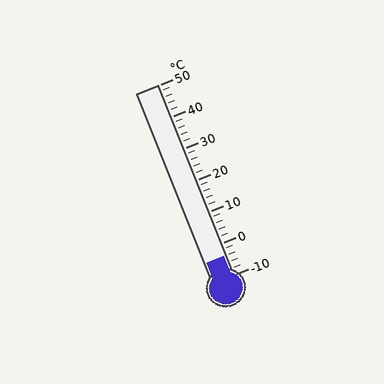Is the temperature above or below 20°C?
The temperature is below 20°C.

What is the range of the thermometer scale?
The thermometer scale ranges from -10°C to 50°C.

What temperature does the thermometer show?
The thermometer shows approximately -4°C.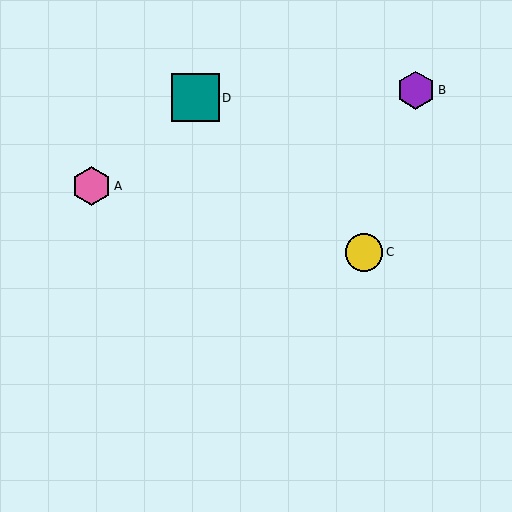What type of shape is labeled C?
Shape C is a yellow circle.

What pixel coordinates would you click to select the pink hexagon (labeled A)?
Click at (92, 186) to select the pink hexagon A.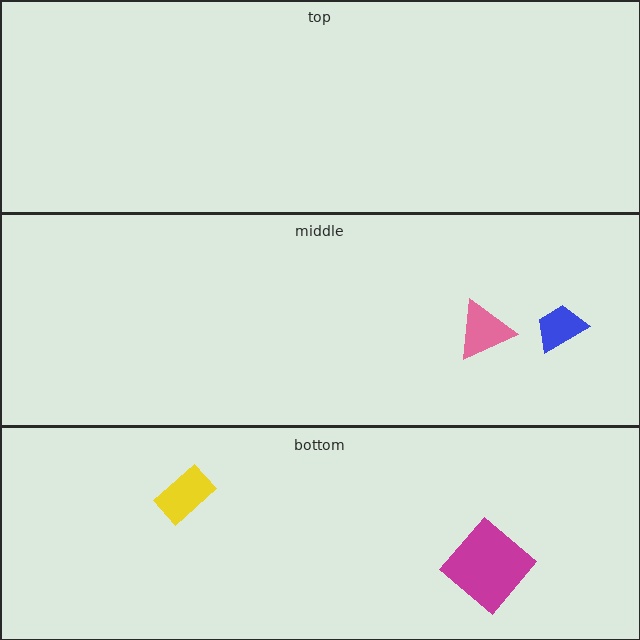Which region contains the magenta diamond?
The bottom region.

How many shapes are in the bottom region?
2.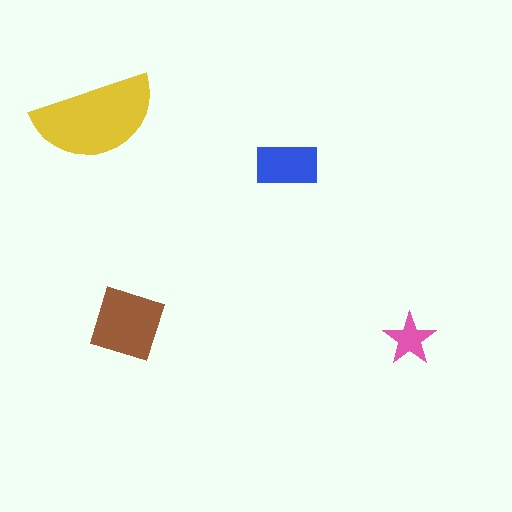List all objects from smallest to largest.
The pink star, the blue rectangle, the brown diamond, the yellow semicircle.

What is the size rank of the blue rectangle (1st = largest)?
3rd.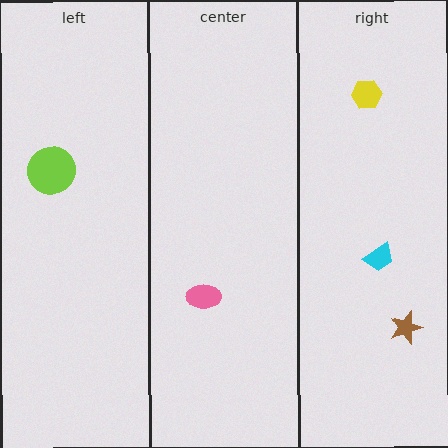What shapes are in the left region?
The lime circle.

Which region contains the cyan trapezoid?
The right region.